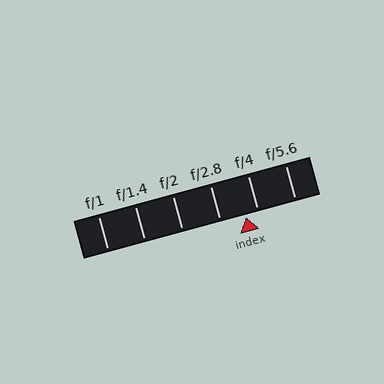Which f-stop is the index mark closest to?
The index mark is closest to f/4.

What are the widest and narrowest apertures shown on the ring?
The widest aperture shown is f/1 and the narrowest is f/5.6.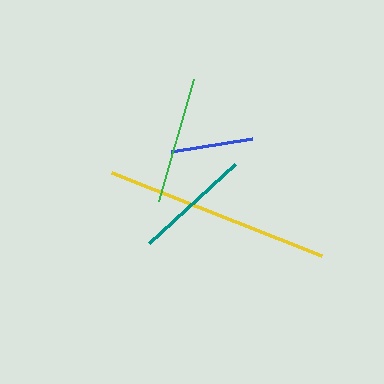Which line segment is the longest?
The yellow line is the longest at approximately 227 pixels.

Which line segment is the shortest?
The blue line is the shortest at approximately 82 pixels.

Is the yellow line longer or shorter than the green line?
The yellow line is longer than the green line.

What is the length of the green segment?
The green segment is approximately 128 pixels long.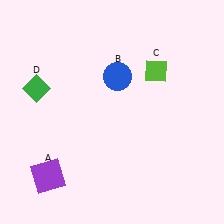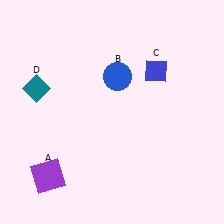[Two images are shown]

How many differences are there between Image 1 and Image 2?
There are 2 differences between the two images.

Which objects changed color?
C changed from lime to blue. D changed from green to teal.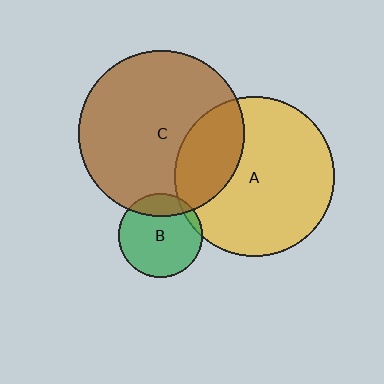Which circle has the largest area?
Circle C (brown).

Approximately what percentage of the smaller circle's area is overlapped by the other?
Approximately 5%.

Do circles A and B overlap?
Yes.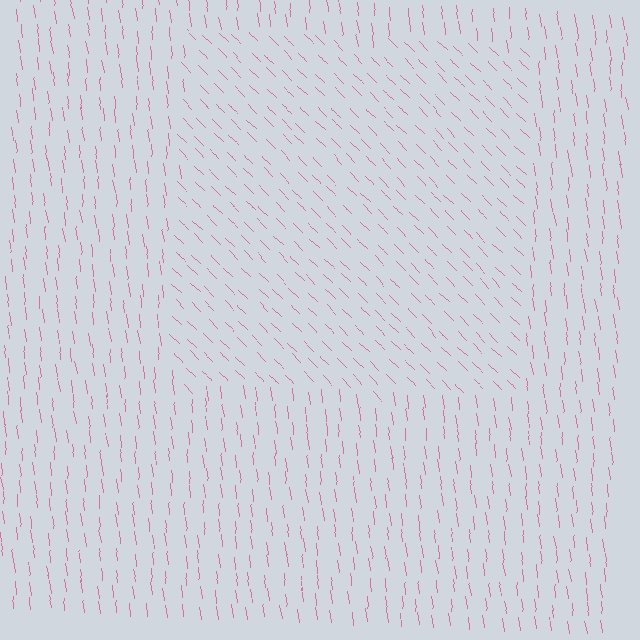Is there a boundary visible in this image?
Yes, there is a texture boundary formed by a change in line orientation.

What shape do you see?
I see a rectangle.